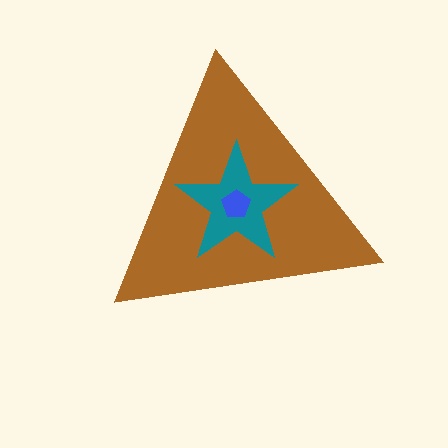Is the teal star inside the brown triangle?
Yes.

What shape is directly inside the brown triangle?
The teal star.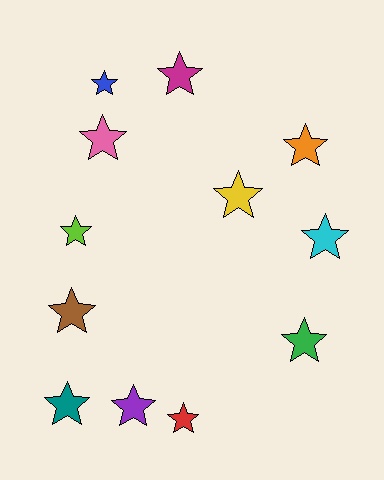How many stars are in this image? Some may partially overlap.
There are 12 stars.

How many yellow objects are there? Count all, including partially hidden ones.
There is 1 yellow object.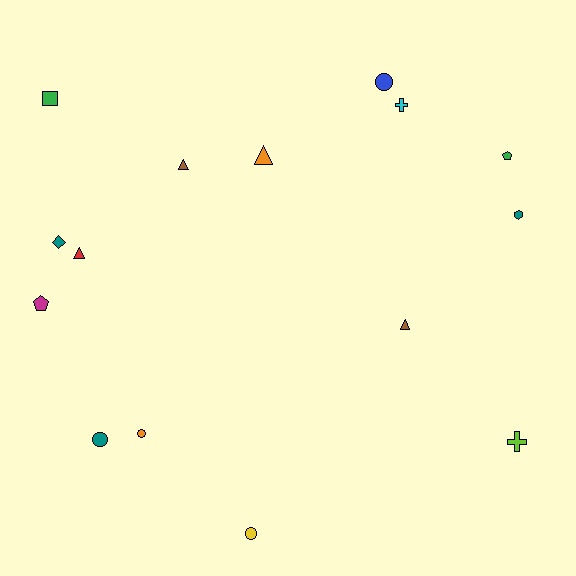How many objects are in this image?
There are 15 objects.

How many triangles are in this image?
There are 4 triangles.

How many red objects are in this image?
There is 1 red object.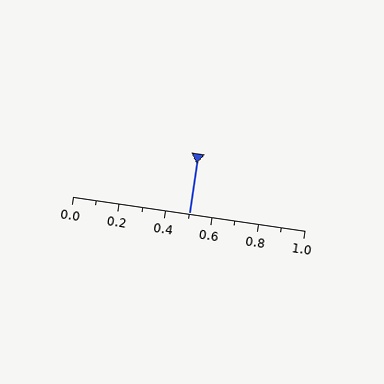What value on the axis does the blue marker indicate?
The marker indicates approximately 0.5.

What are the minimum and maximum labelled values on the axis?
The axis runs from 0.0 to 1.0.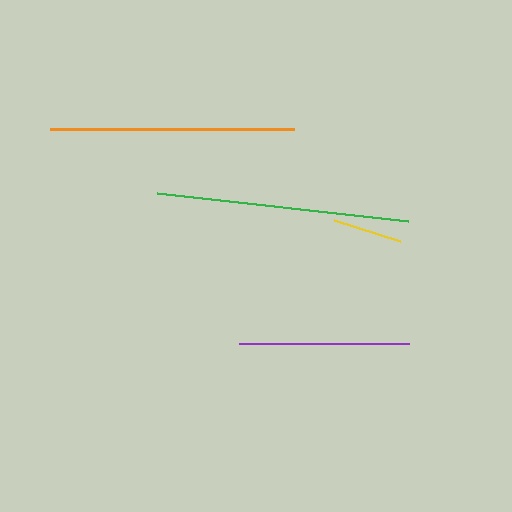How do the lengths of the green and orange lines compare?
The green and orange lines are approximately the same length.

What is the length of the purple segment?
The purple segment is approximately 170 pixels long.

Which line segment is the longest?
The green line is the longest at approximately 253 pixels.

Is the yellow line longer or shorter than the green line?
The green line is longer than the yellow line.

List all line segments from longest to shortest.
From longest to shortest: green, orange, purple, yellow.